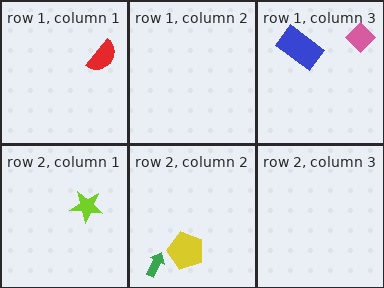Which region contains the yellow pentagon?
The row 2, column 2 region.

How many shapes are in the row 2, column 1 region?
1.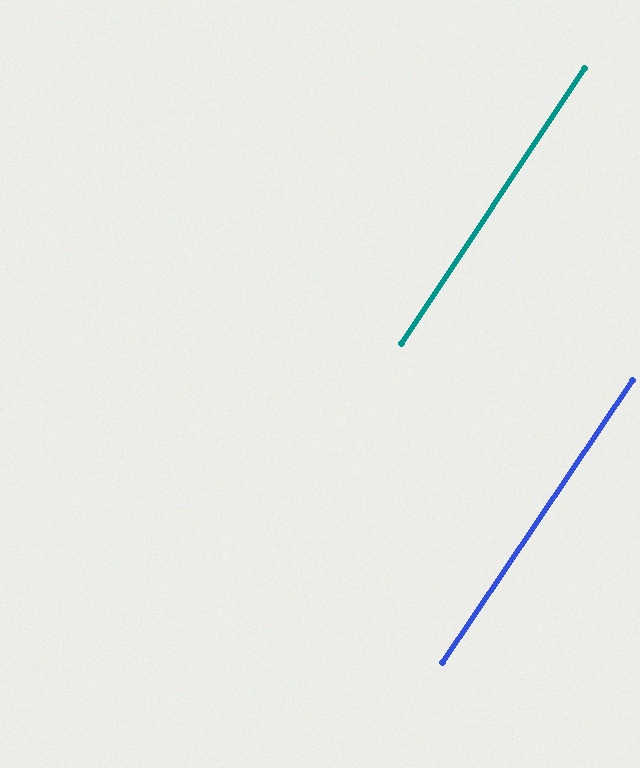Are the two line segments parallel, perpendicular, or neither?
Parallel — their directions differ by only 0.3°.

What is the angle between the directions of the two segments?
Approximately 0 degrees.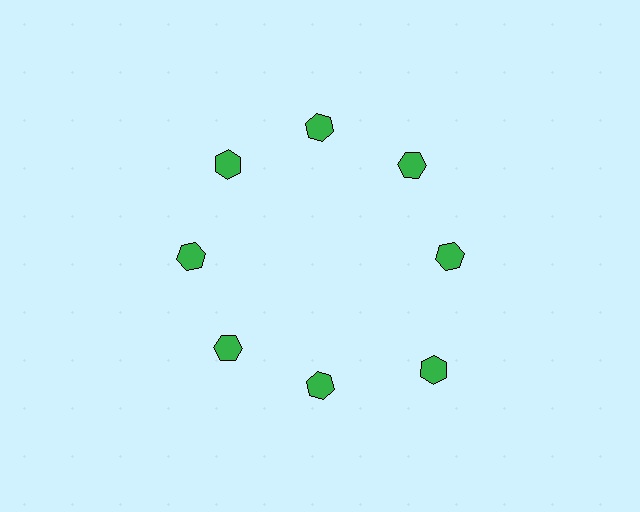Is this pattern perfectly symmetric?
No. The 8 green hexagons are arranged in a ring, but one element near the 4 o'clock position is pushed outward from the center, breaking the 8-fold rotational symmetry.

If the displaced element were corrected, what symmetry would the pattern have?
It would have 8-fold rotational symmetry — the pattern would map onto itself every 45 degrees.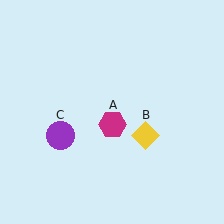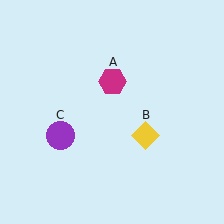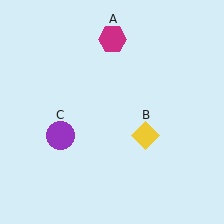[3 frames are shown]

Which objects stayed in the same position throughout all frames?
Yellow diamond (object B) and purple circle (object C) remained stationary.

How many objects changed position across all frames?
1 object changed position: magenta hexagon (object A).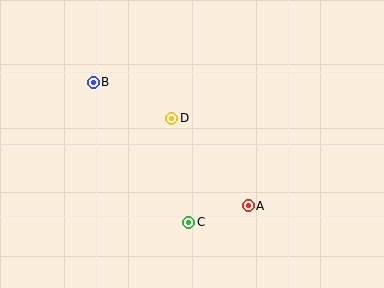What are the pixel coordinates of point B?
Point B is at (93, 82).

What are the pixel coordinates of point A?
Point A is at (248, 206).